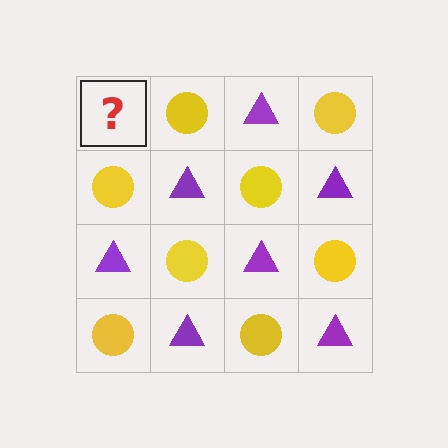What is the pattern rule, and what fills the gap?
The rule is that it alternates purple triangle and yellow circle in a checkerboard pattern. The gap should be filled with a purple triangle.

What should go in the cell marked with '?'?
The missing cell should contain a purple triangle.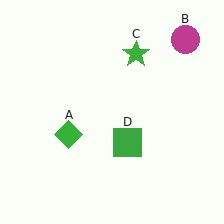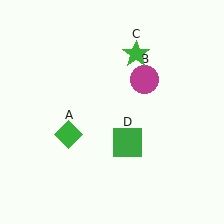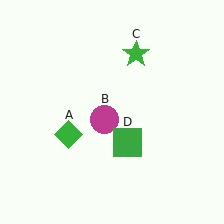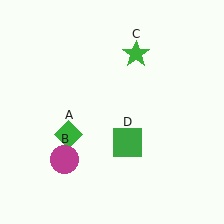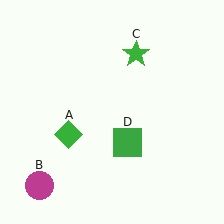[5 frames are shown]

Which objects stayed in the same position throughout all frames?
Green diamond (object A) and green star (object C) and green square (object D) remained stationary.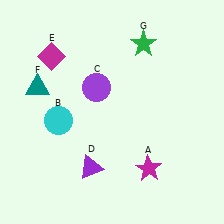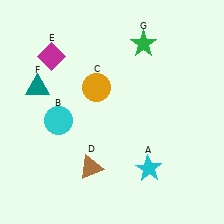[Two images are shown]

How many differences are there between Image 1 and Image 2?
There are 3 differences between the two images.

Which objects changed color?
A changed from magenta to cyan. C changed from purple to orange. D changed from purple to brown.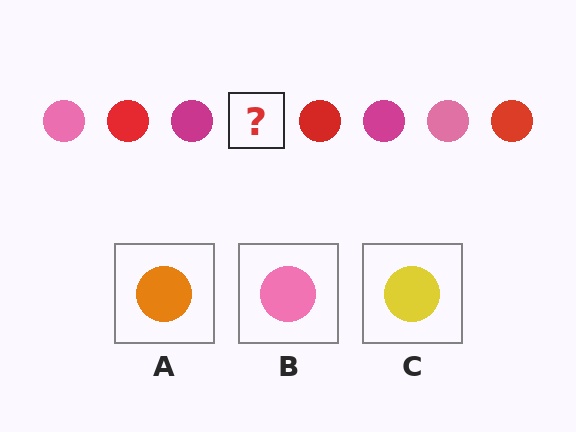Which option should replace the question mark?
Option B.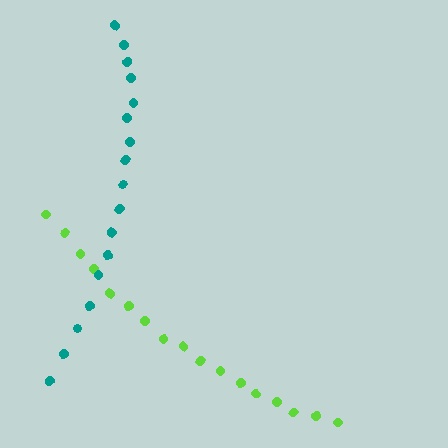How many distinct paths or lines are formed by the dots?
There are 2 distinct paths.